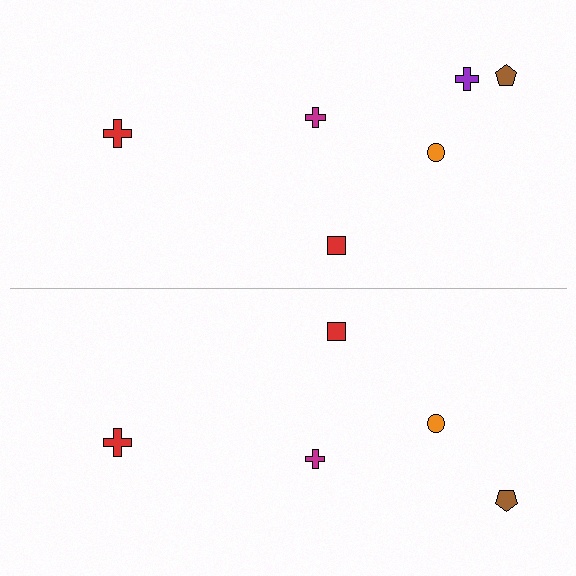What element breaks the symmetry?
A purple cross is missing from the bottom side.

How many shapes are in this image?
There are 11 shapes in this image.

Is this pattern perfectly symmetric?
No, the pattern is not perfectly symmetric. A purple cross is missing from the bottom side.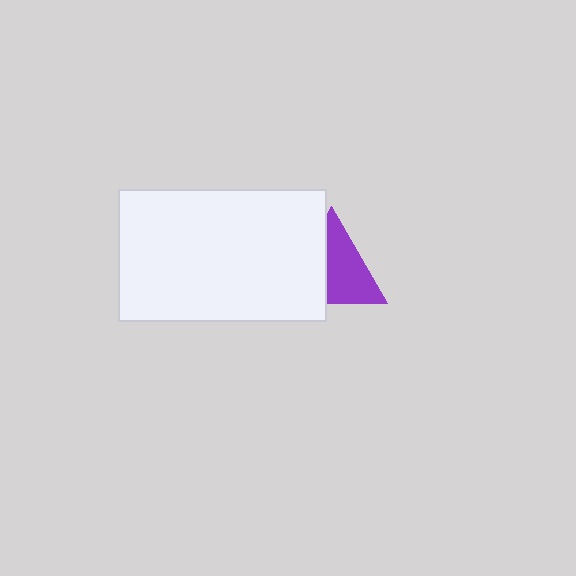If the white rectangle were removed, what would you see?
You would see the complete purple triangle.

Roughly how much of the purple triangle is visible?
About half of it is visible (roughly 57%).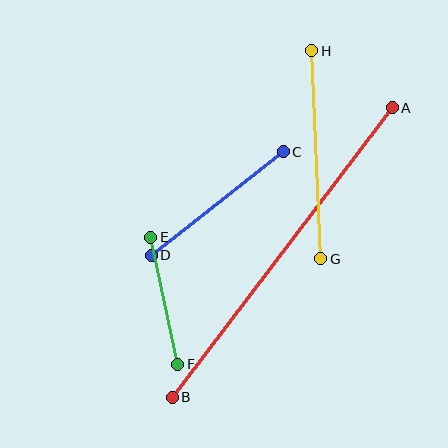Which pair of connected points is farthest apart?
Points A and B are farthest apart.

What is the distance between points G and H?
The distance is approximately 208 pixels.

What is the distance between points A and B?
The distance is approximately 363 pixels.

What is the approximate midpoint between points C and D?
The midpoint is at approximately (217, 203) pixels.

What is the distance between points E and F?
The distance is approximately 130 pixels.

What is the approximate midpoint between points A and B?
The midpoint is at approximately (282, 253) pixels.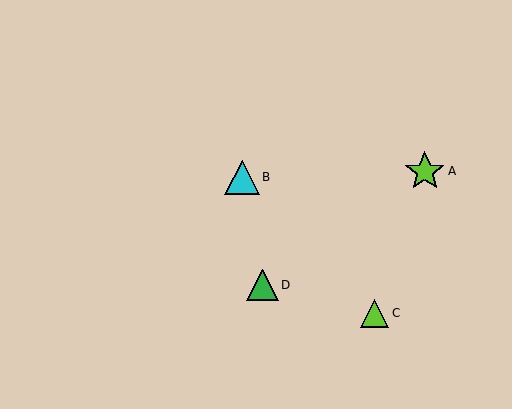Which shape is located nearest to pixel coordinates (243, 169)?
The cyan triangle (labeled B) at (242, 177) is nearest to that location.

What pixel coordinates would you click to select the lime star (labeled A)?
Click at (425, 171) to select the lime star A.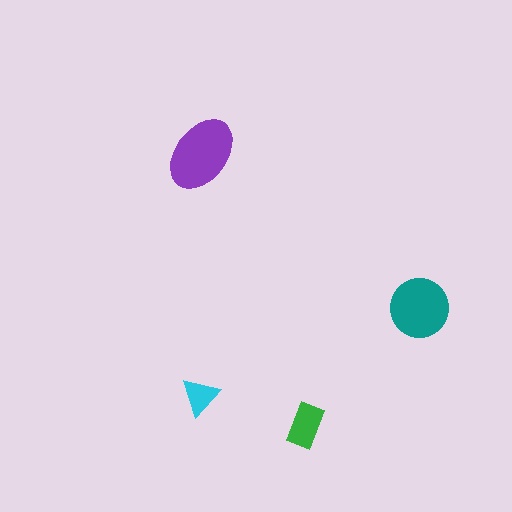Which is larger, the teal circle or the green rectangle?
The teal circle.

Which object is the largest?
The purple ellipse.